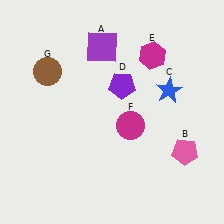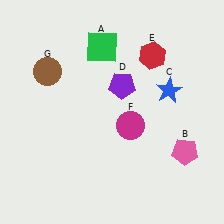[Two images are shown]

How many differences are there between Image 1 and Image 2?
There are 2 differences between the two images.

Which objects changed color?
A changed from purple to green. E changed from magenta to red.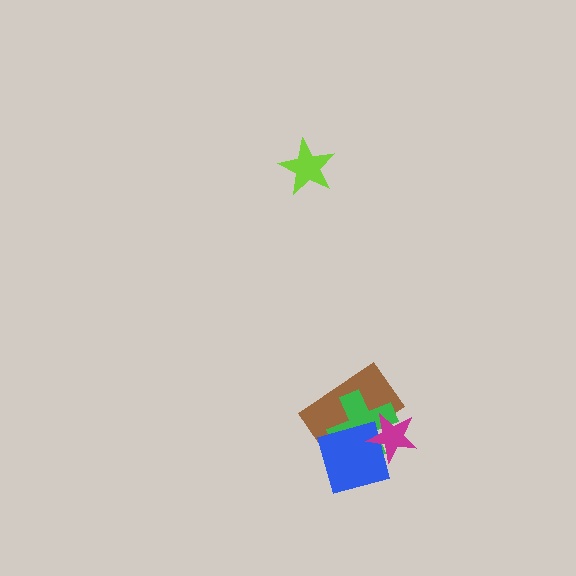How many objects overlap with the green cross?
3 objects overlap with the green cross.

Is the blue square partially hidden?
Yes, it is partially covered by another shape.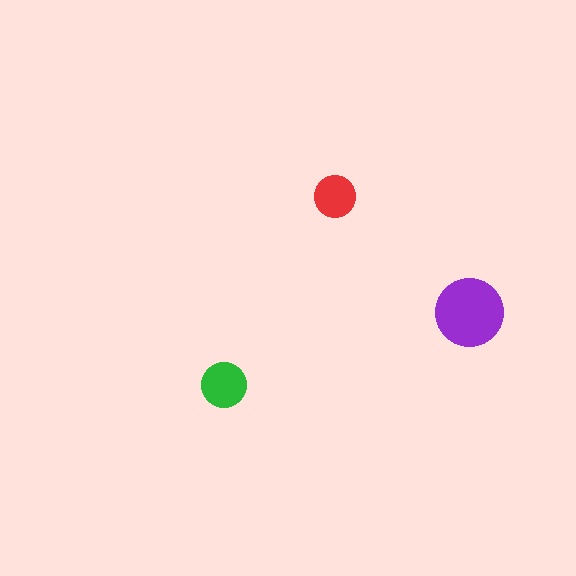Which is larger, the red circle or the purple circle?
The purple one.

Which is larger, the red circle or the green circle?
The green one.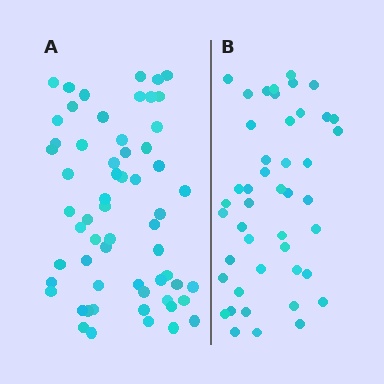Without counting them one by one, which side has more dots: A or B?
Region A (the left region) has more dots.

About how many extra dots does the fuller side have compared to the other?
Region A has approximately 15 more dots than region B.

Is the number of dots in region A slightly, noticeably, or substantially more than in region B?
Region A has noticeably more, but not dramatically so. The ratio is roughly 1.3 to 1.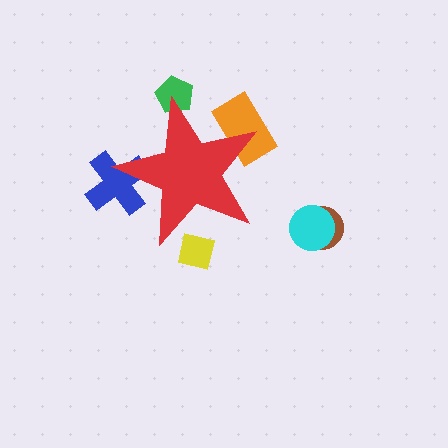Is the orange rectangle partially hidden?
Yes, the orange rectangle is partially hidden behind the red star.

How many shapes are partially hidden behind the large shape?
4 shapes are partially hidden.